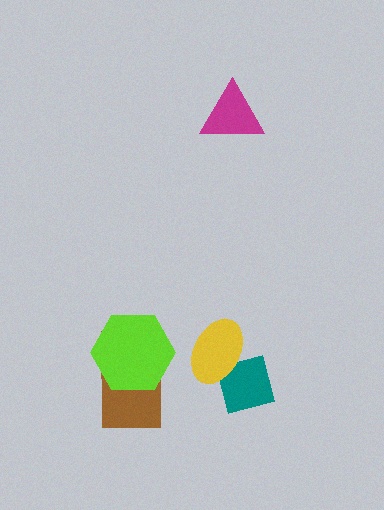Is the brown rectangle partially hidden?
Yes, it is partially covered by another shape.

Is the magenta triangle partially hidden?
No, no other shape covers it.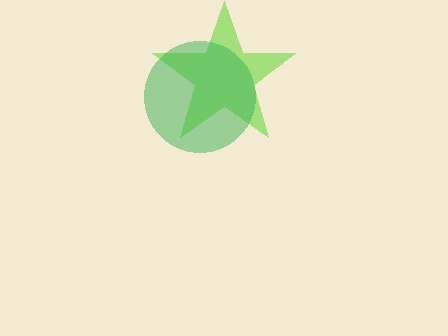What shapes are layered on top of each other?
The layered shapes are: a lime star, a green circle.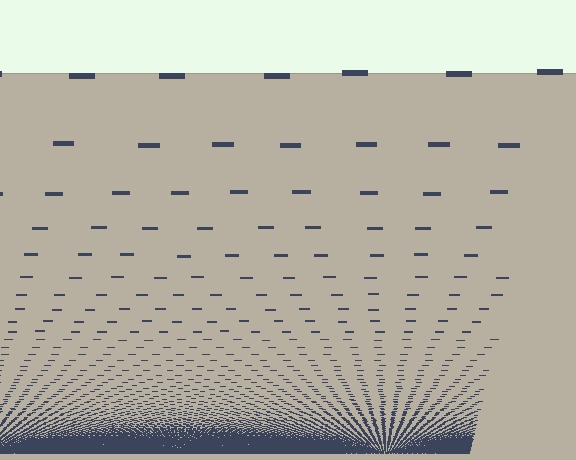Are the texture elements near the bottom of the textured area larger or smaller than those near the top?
Smaller. The gradient is inverted — elements near the bottom are smaller and denser.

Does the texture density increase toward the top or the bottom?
Density increases toward the bottom.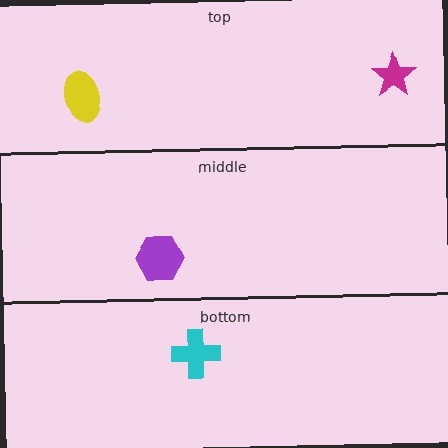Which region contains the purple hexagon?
The middle region.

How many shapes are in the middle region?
1.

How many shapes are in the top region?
2.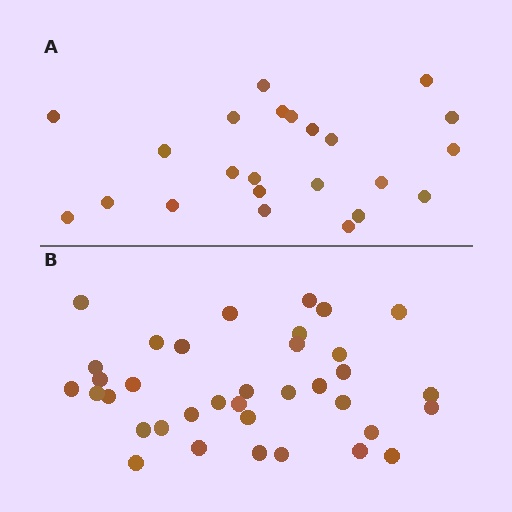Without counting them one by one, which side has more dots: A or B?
Region B (the bottom region) has more dots.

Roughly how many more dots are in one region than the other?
Region B has approximately 15 more dots than region A.